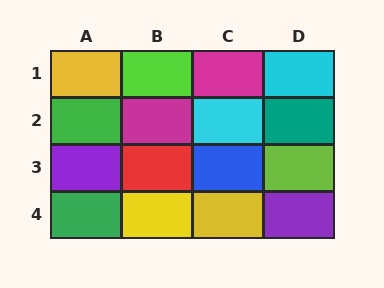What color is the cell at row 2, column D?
Teal.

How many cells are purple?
2 cells are purple.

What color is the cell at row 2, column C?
Cyan.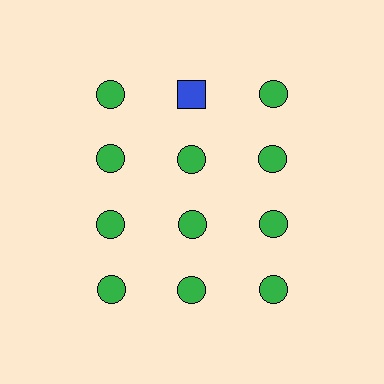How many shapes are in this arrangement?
There are 12 shapes arranged in a grid pattern.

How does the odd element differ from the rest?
It differs in both color (blue instead of green) and shape (square instead of circle).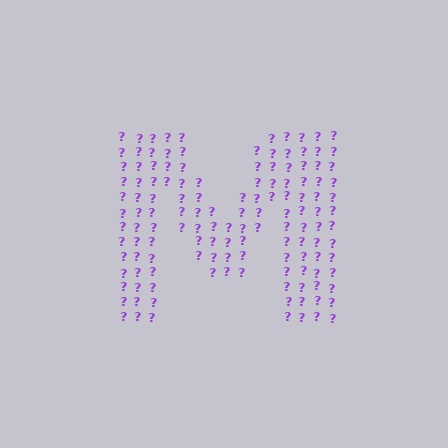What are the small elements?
The small elements are question marks.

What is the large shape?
The large shape is the letter M.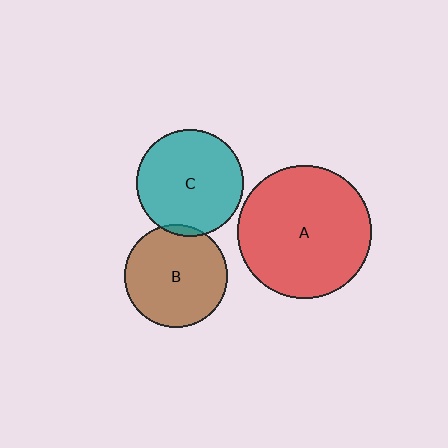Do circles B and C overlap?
Yes.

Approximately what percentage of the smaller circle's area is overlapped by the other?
Approximately 5%.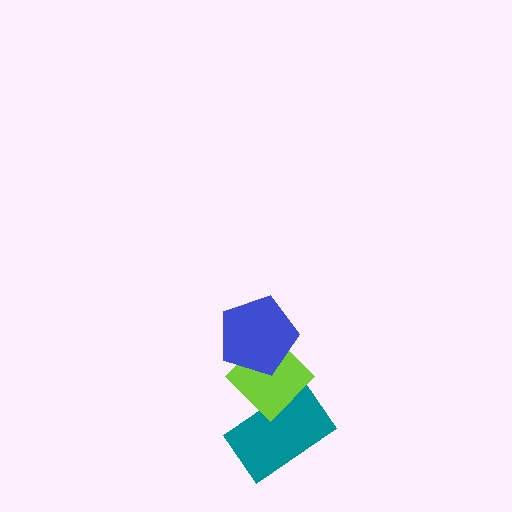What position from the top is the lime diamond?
The lime diamond is 2nd from the top.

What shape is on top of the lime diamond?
The blue pentagon is on top of the lime diamond.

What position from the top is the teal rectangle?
The teal rectangle is 3rd from the top.